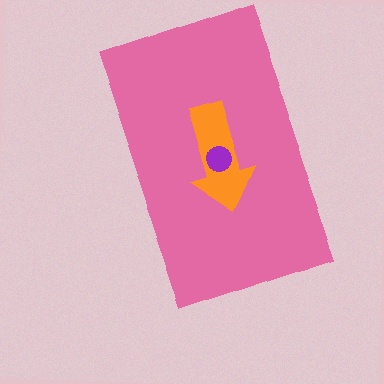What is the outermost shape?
The pink rectangle.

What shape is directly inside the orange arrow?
The purple circle.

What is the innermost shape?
The purple circle.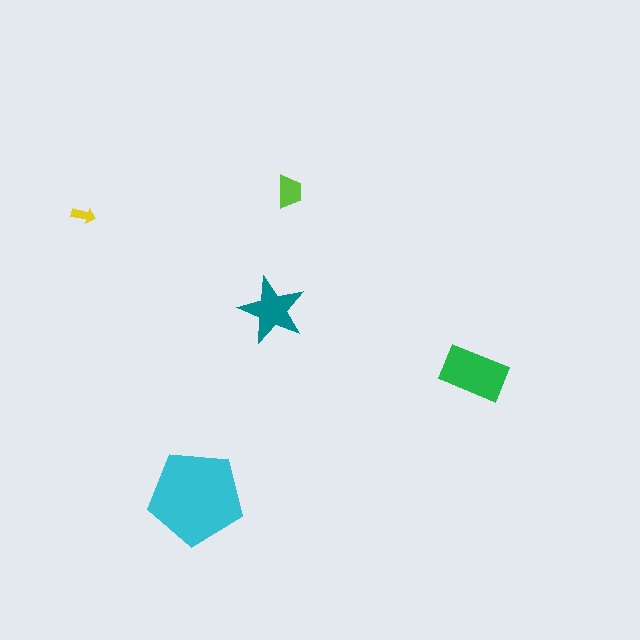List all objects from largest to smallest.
The cyan pentagon, the green rectangle, the teal star, the lime trapezoid, the yellow arrow.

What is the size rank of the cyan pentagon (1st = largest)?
1st.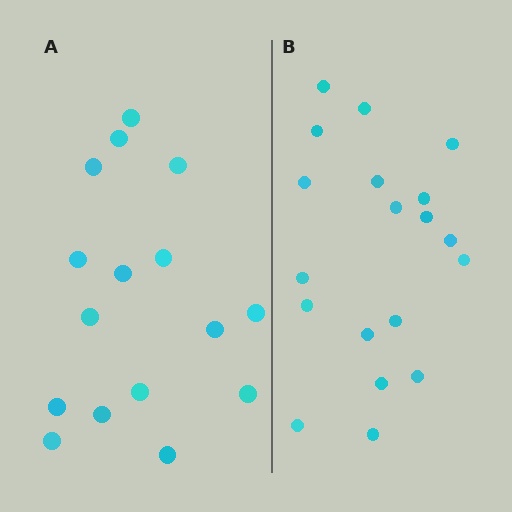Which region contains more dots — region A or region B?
Region B (the right region) has more dots.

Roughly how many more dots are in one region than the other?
Region B has just a few more — roughly 2 or 3 more dots than region A.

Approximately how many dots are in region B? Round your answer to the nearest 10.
About 20 dots. (The exact count is 19, which rounds to 20.)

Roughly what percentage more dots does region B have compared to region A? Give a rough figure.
About 20% more.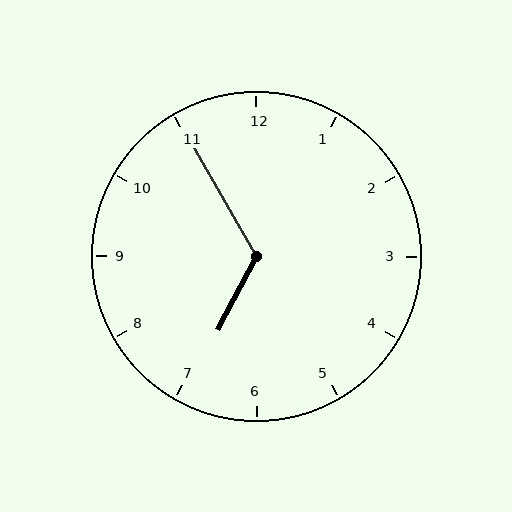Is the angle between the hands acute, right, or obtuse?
It is obtuse.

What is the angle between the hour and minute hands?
Approximately 122 degrees.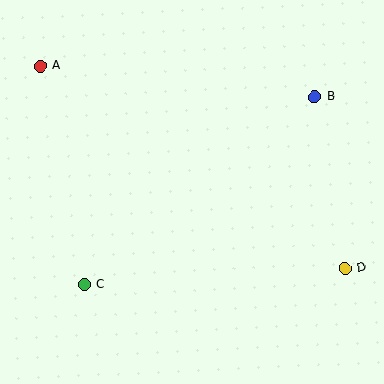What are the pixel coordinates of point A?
Point A is at (40, 66).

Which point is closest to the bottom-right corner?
Point D is closest to the bottom-right corner.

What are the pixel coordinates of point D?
Point D is at (345, 269).